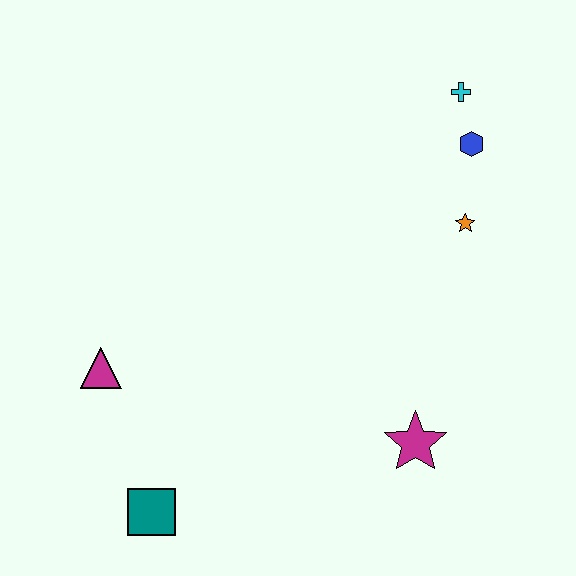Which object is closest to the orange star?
The blue hexagon is closest to the orange star.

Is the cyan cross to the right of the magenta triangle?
Yes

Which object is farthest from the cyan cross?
The teal square is farthest from the cyan cross.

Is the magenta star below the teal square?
No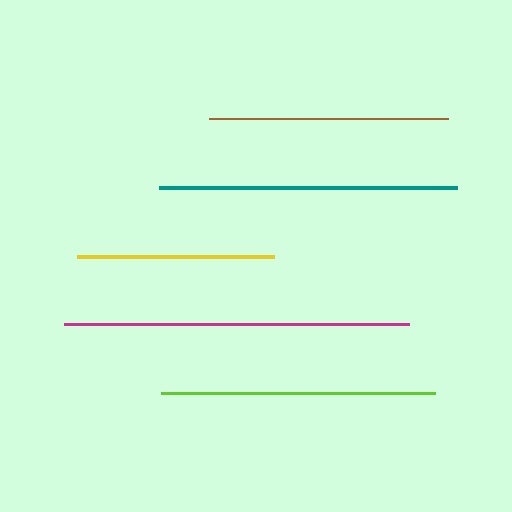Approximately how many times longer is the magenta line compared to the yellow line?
The magenta line is approximately 1.7 times the length of the yellow line.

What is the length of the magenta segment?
The magenta segment is approximately 344 pixels long.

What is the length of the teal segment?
The teal segment is approximately 298 pixels long.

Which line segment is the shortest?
The yellow line is the shortest at approximately 197 pixels.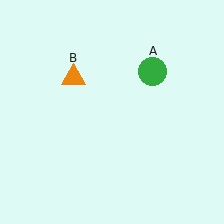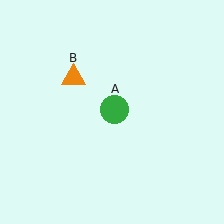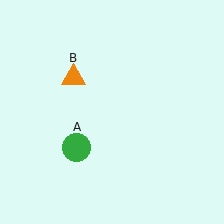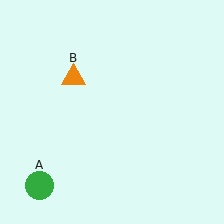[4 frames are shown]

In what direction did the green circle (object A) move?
The green circle (object A) moved down and to the left.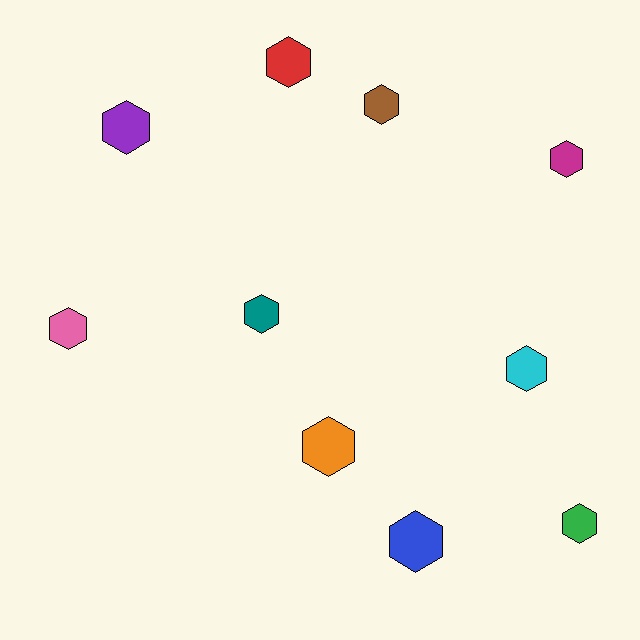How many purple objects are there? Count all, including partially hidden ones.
There is 1 purple object.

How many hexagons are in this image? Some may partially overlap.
There are 10 hexagons.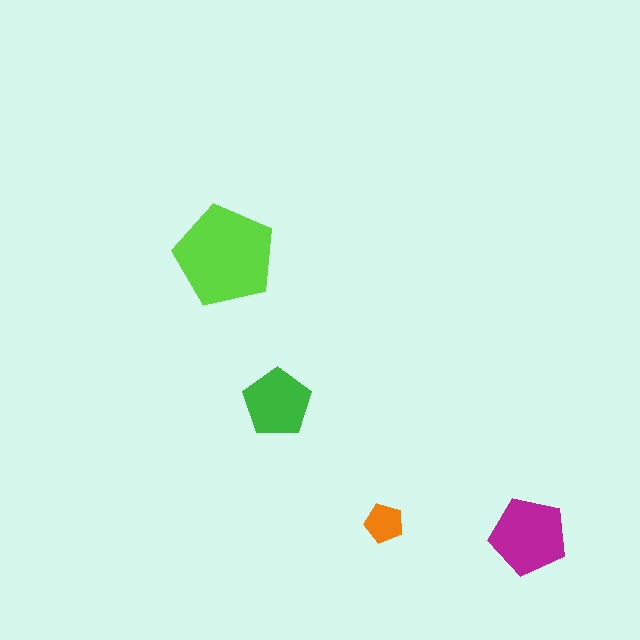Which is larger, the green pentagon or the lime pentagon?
The lime one.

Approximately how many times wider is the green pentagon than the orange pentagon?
About 1.5 times wider.